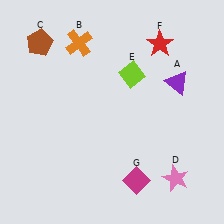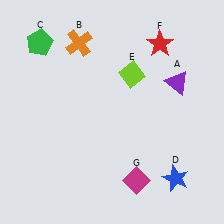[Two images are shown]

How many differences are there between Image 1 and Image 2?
There are 2 differences between the two images.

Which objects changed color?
C changed from brown to green. D changed from pink to blue.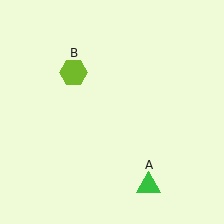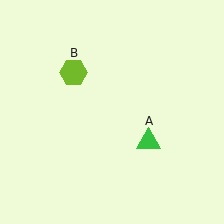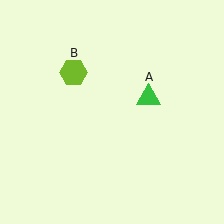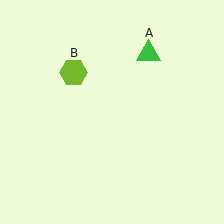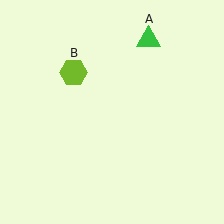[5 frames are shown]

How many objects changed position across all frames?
1 object changed position: green triangle (object A).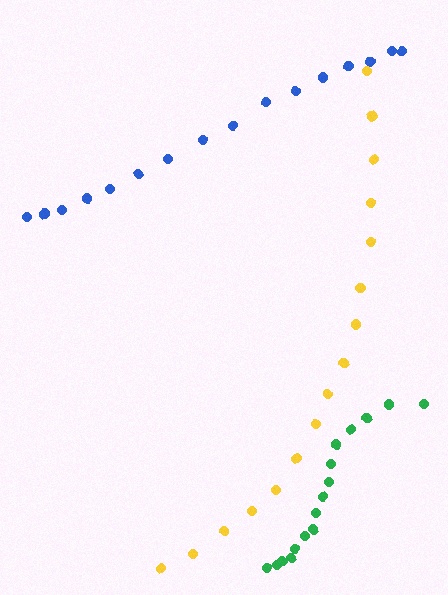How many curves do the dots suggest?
There are 3 distinct paths.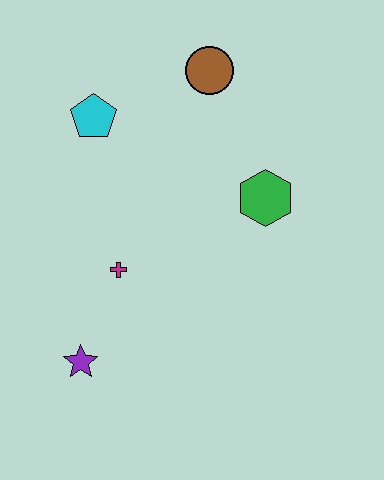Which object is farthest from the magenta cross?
The brown circle is farthest from the magenta cross.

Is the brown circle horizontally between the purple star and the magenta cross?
No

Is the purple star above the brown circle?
No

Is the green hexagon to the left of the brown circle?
No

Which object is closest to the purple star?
The magenta cross is closest to the purple star.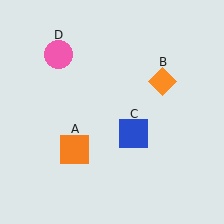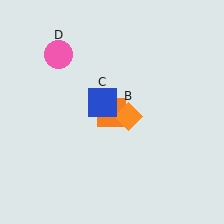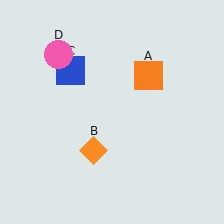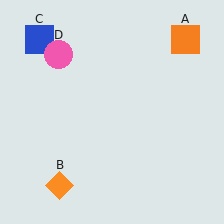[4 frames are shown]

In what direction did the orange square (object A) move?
The orange square (object A) moved up and to the right.